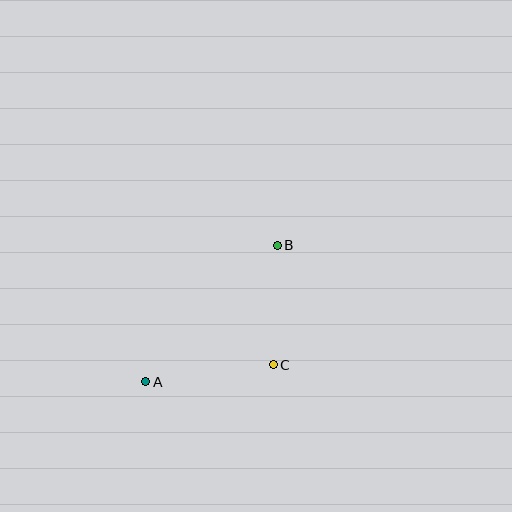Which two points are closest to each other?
Points B and C are closest to each other.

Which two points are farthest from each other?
Points A and B are farthest from each other.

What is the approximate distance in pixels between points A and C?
The distance between A and C is approximately 129 pixels.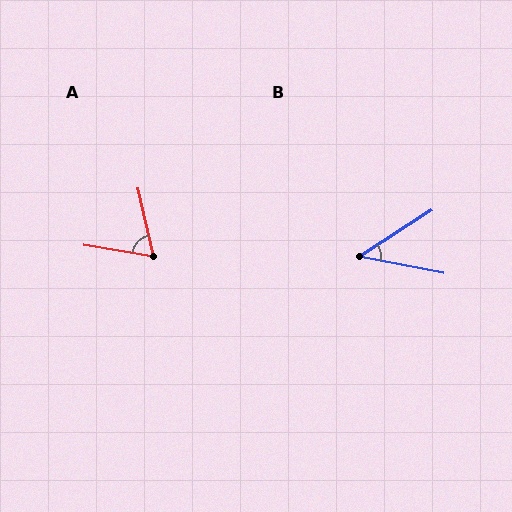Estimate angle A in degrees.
Approximately 68 degrees.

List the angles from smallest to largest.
B (44°), A (68°).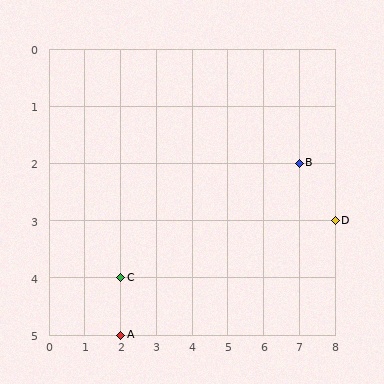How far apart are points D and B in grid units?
Points D and B are 1 column and 1 row apart (about 1.4 grid units diagonally).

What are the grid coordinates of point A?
Point A is at grid coordinates (2, 5).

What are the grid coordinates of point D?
Point D is at grid coordinates (8, 3).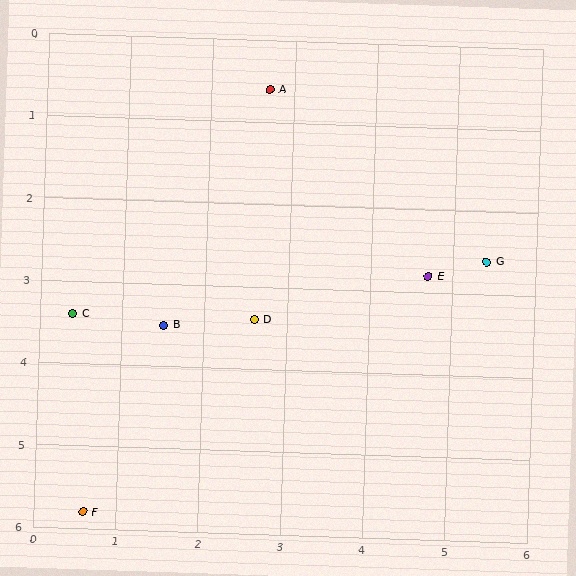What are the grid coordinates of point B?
Point B is at approximately (1.5, 3.5).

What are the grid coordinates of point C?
Point C is at approximately (0.4, 3.4).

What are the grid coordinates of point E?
Point E is at approximately (4.7, 2.8).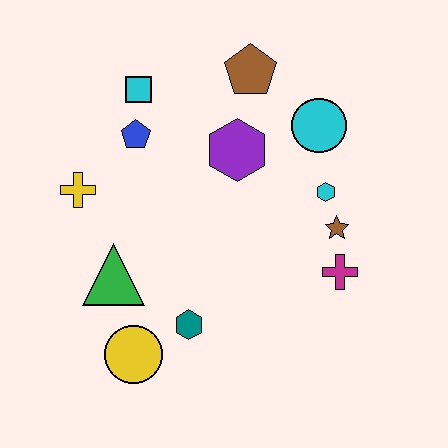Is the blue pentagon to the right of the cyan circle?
No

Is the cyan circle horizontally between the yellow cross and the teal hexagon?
No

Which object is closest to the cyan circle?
The cyan hexagon is closest to the cyan circle.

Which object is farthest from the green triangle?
The cyan circle is farthest from the green triangle.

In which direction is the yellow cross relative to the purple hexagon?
The yellow cross is to the left of the purple hexagon.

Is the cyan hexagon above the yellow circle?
Yes